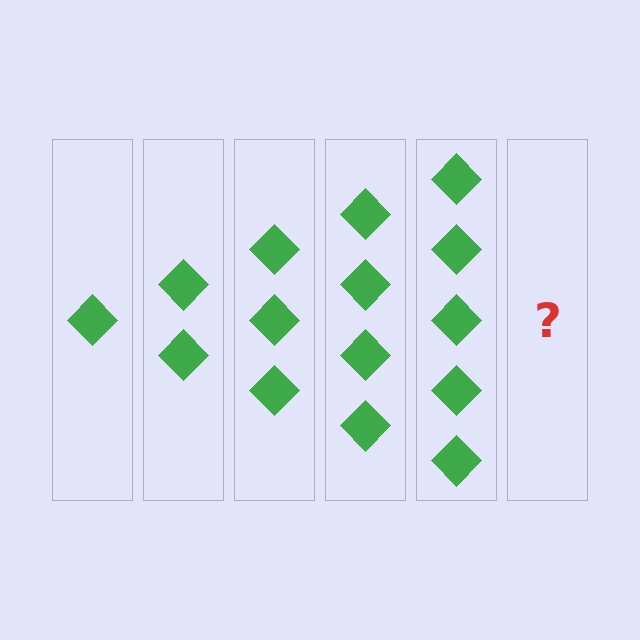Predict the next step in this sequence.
The next step is 6 diamonds.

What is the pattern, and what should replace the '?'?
The pattern is that each step adds one more diamond. The '?' should be 6 diamonds.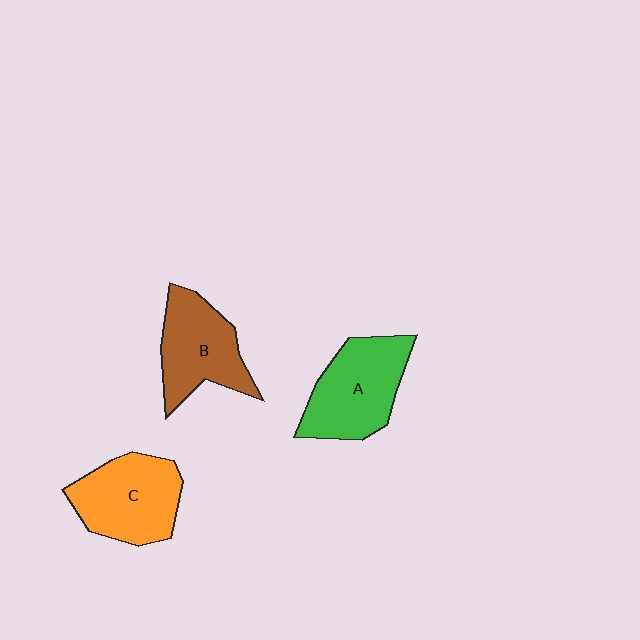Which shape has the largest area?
Shape A (green).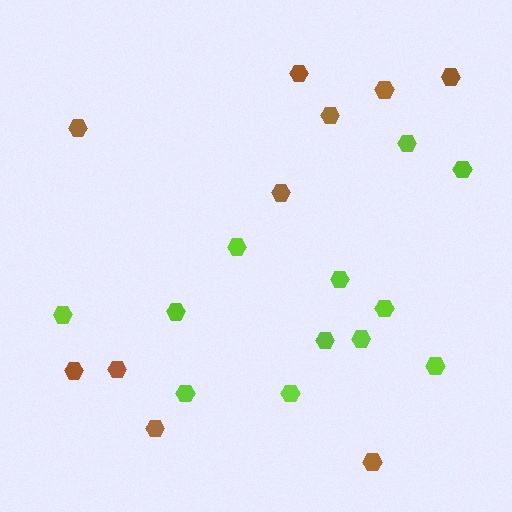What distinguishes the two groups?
There are 2 groups: one group of lime hexagons (12) and one group of brown hexagons (10).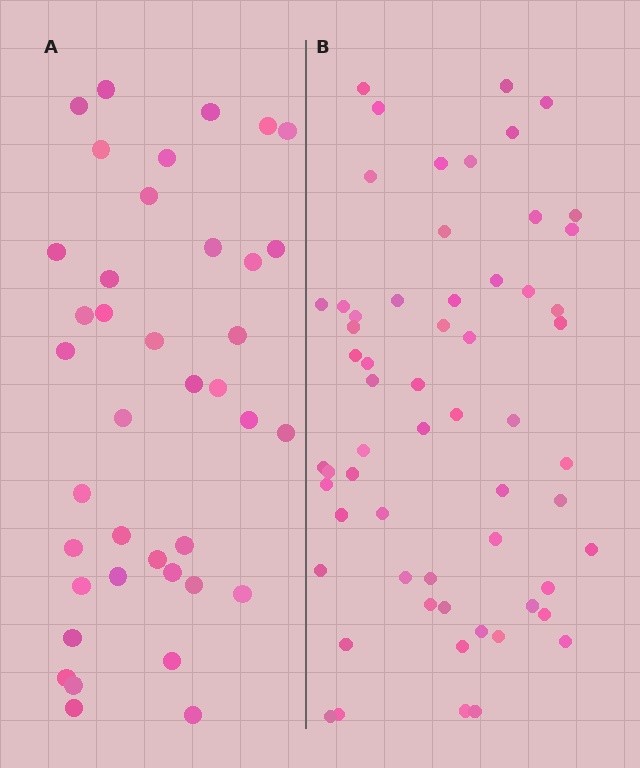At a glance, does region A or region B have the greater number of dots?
Region B (the right region) has more dots.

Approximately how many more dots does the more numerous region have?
Region B has approximately 20 more dots than region A.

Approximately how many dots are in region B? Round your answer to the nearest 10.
About 60 dots.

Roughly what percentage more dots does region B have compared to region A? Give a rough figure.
About 55% more.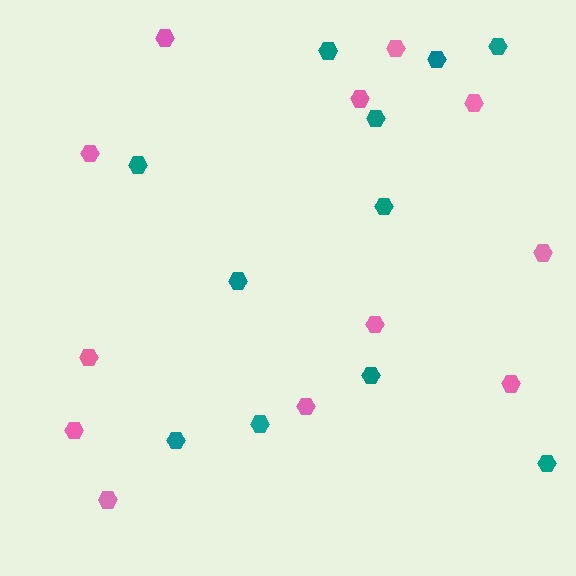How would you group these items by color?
There are 2 groups: one group of teal hexagons (11) and one group of pink hexagons (12).